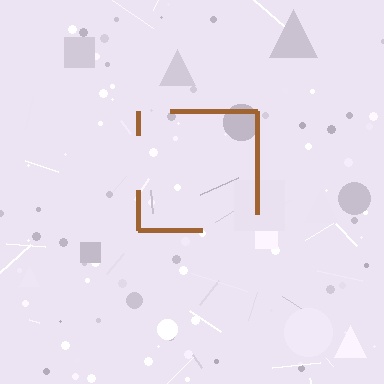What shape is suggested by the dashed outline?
The dashed outline suggests a square.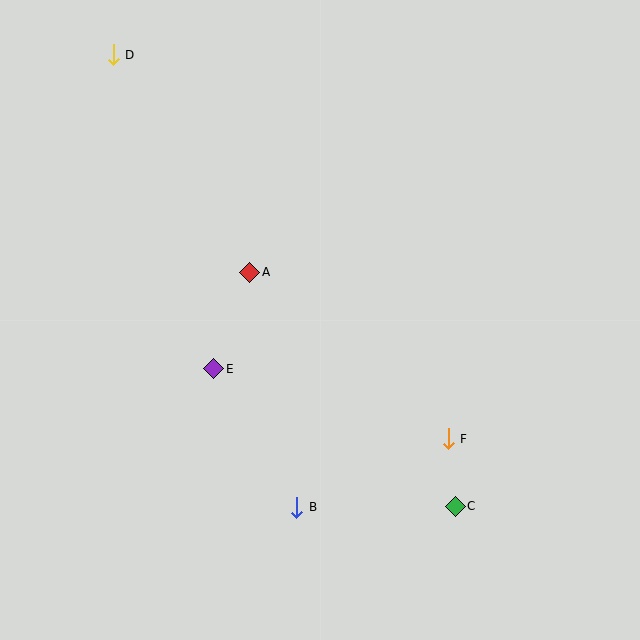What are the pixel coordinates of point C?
Point C is at (455, 506).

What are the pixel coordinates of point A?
Point A is at (250, 272).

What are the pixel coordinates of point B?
Point B is at (297, 507).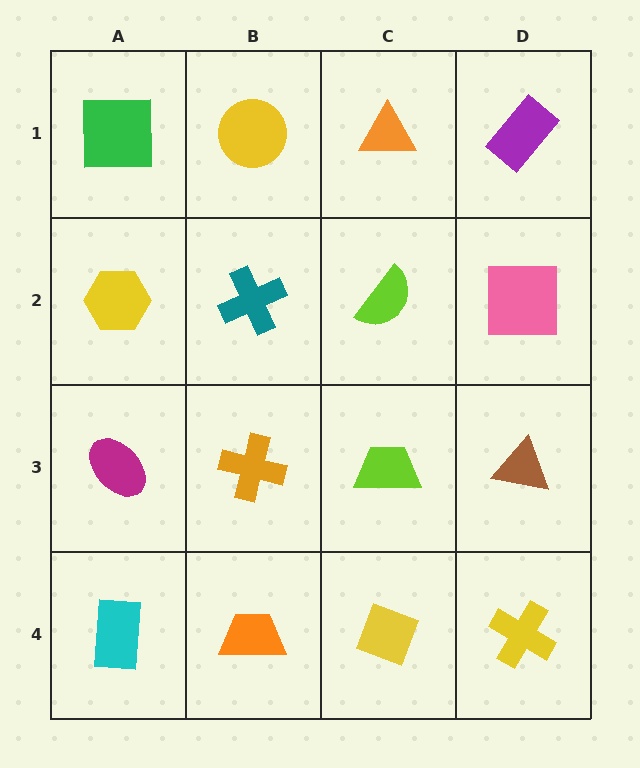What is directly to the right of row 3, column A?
An orange cross.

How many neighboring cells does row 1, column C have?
3.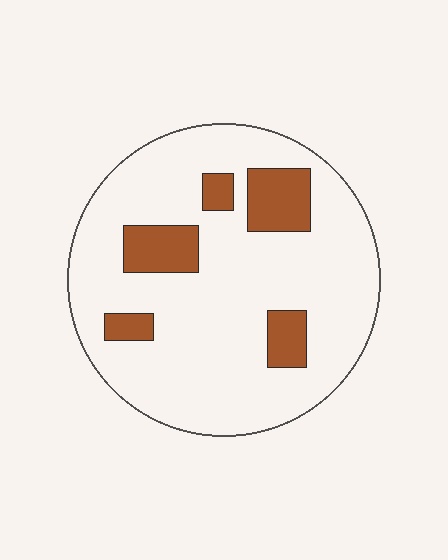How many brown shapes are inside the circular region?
5.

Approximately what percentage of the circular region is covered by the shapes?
Approximately 15%.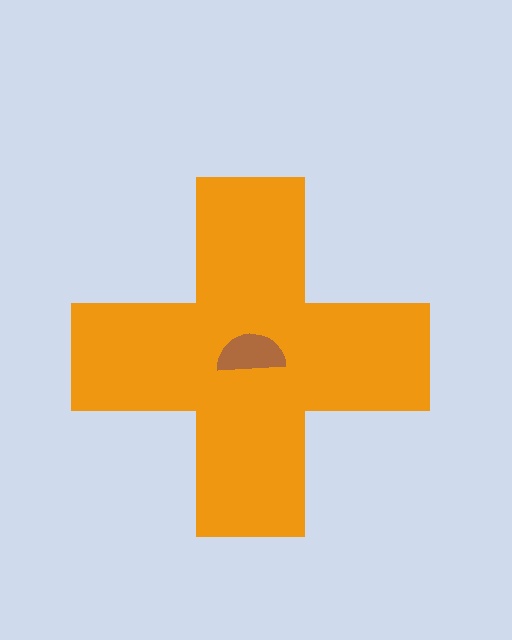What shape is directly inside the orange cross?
The brown semicircle.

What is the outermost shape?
The orange cross.